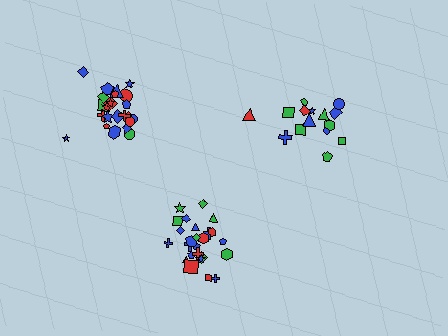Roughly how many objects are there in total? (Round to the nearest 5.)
Roughly 65 objects in total.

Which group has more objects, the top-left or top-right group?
The top-left group.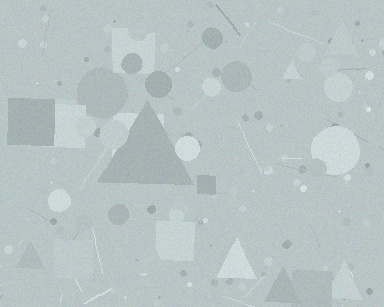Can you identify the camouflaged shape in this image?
The camouflaged shape is a triangle.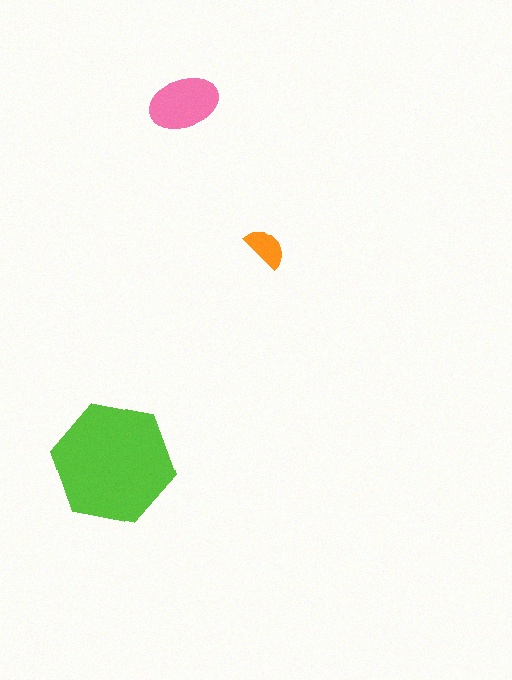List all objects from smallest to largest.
The orange semicircle, the pink ellipse, the lime hexagon.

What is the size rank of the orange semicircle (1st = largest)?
3rd.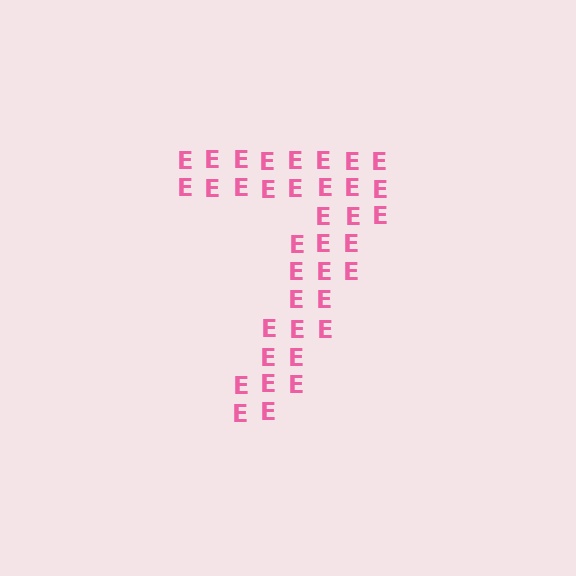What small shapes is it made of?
It is made of small letter E's.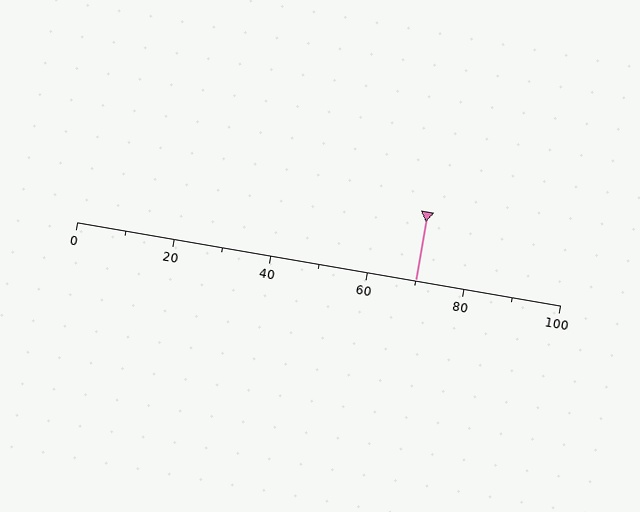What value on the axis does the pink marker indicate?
The marker indicates approximately 70.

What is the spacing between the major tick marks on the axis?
The major ticks are spaced 20 apart.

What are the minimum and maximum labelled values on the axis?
The axis runs from 0 to 100.